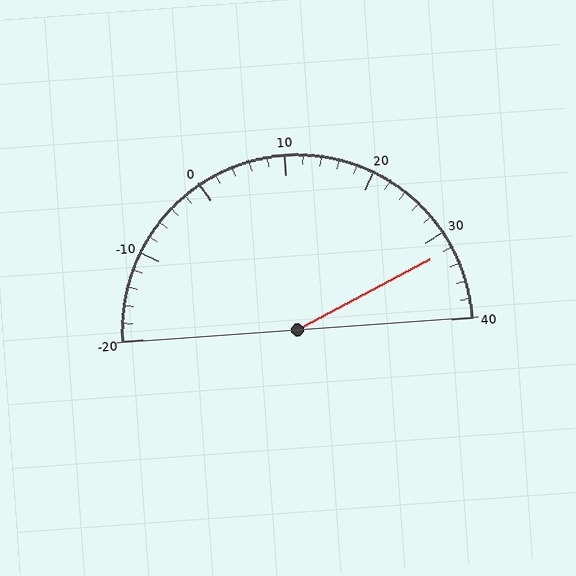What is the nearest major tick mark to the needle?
The nearest major tick mark is 30.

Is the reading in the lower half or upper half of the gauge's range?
The reading is in the upper half of the range (-20 to 40).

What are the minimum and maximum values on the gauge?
The gauge ranges from -20 to 40.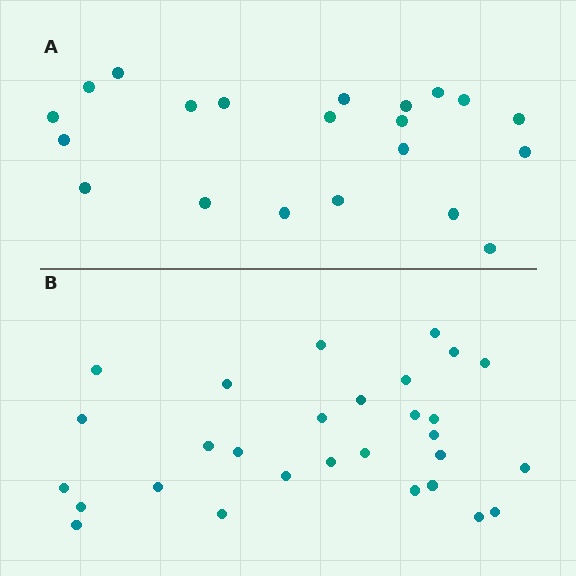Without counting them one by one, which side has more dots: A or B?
Region B (the bottom region) has more dots.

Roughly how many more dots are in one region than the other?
Region B has roughly 8 or so more dots than region A.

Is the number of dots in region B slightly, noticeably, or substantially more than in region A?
Region B has noticeably more, but not dramatically so. The ratio is roughly 1.4 to 1.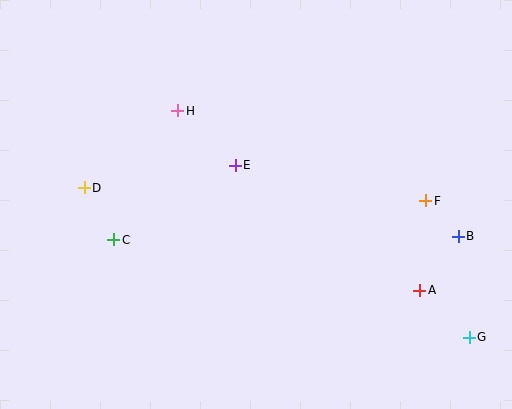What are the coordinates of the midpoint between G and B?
The midpoint between G and B is at (464, 287).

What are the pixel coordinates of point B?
Point B is at (458, 236).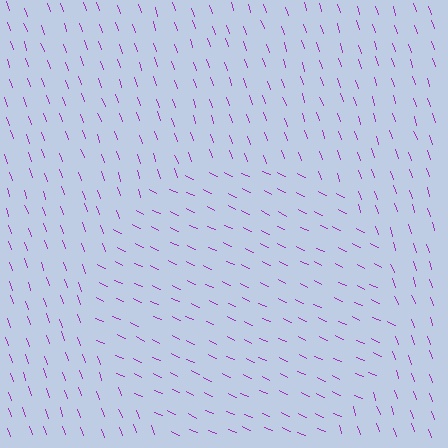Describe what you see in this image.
The image is filled with small purple line segments. A circle region in the image has lines oriented differently from the surrounding lines, creating a visible texture boundary.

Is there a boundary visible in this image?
Yes, there is a texture boundary formed by a change in line orientation.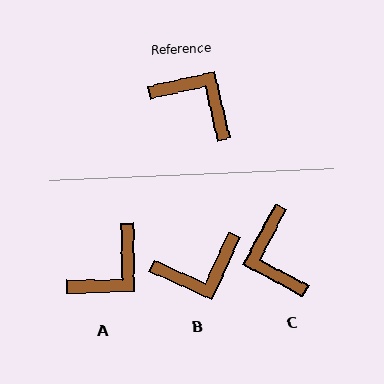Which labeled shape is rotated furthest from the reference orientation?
C, about 139 degrees away.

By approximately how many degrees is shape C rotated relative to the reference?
Approximately 139 degrees counter-clockwise.